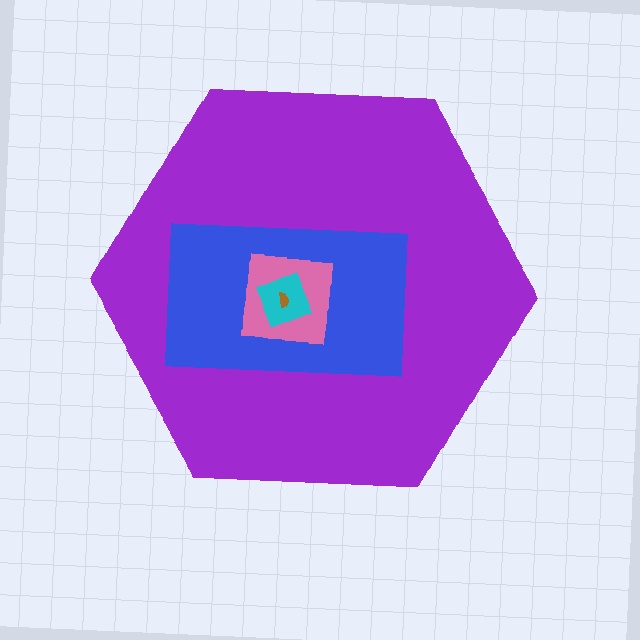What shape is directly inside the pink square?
The cyan diamond.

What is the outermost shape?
The purple hexagon.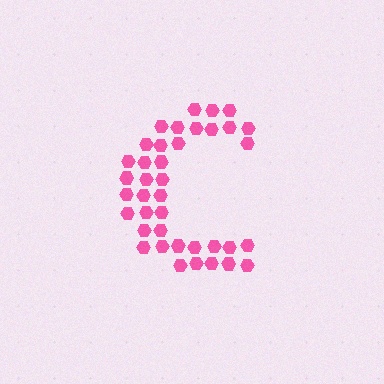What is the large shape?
The large shape is the letter C.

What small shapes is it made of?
It is made of small hexagons.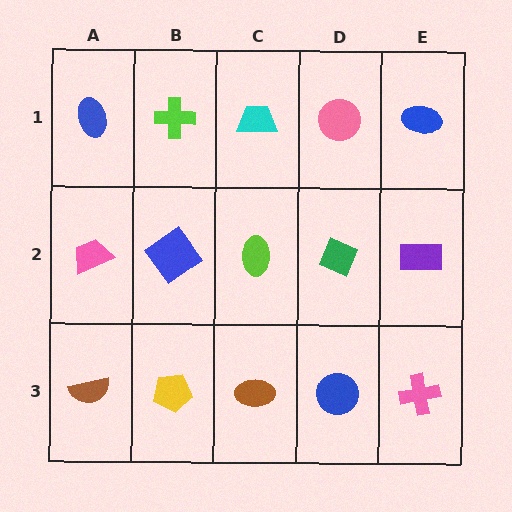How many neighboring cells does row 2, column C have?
4.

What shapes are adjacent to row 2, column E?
A blue ellipse (row 1, column E), a pink cross (row 3, column E), a green diamond (row 2, column D).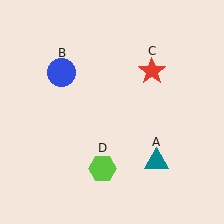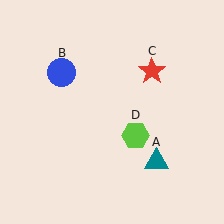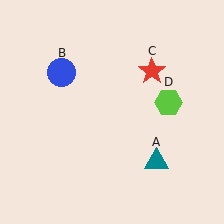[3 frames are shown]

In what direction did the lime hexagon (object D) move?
The lime hexagon (object D) moved up and to the right.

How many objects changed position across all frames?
1 object changed position: lime hexagon (object D).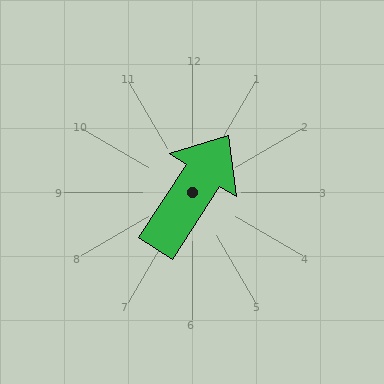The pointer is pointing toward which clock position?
Roughly 1 o'clock.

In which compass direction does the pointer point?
Northeast.